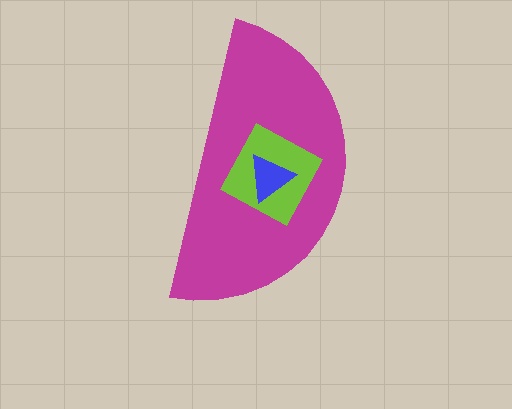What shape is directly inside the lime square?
The blue triangle.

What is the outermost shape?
The magenta semicircle.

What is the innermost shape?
The blue triangle.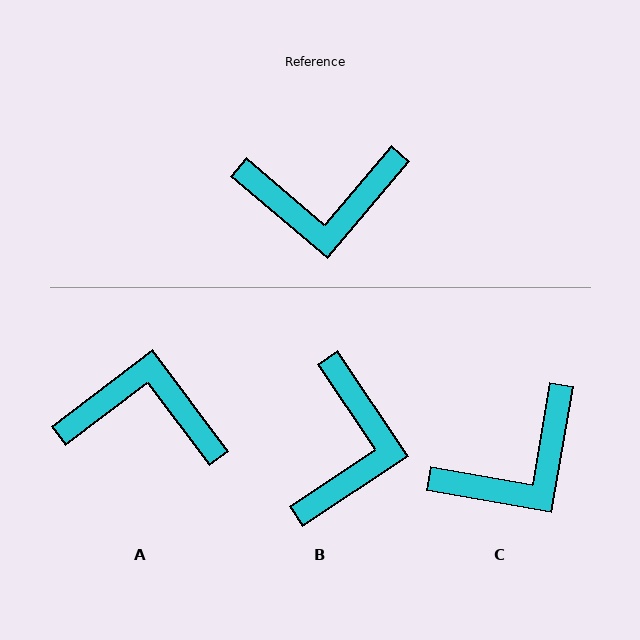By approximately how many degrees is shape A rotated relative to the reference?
Approximately 167 degrees counter-clockwise.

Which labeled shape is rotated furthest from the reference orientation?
A, about 167 degrees away.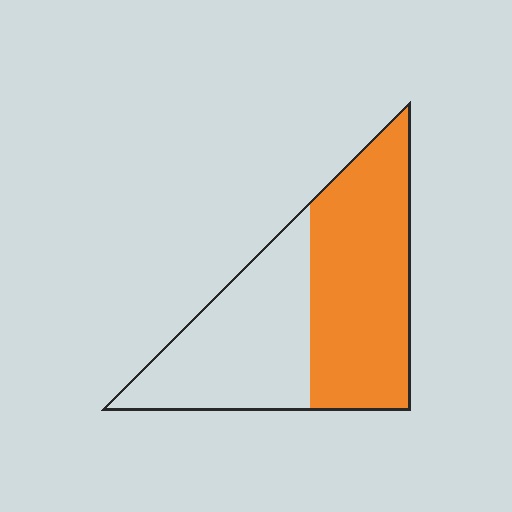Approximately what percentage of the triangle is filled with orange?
Approximately 55%.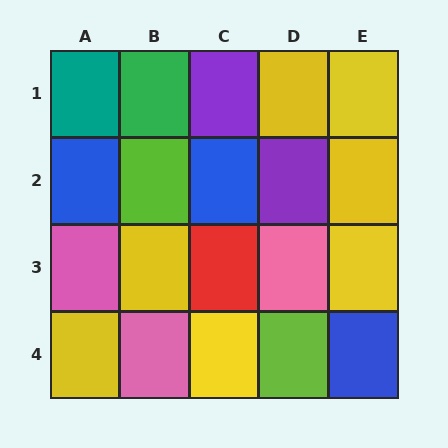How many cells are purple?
2 cells are purple.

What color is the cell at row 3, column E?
Yellow.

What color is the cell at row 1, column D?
Yellow.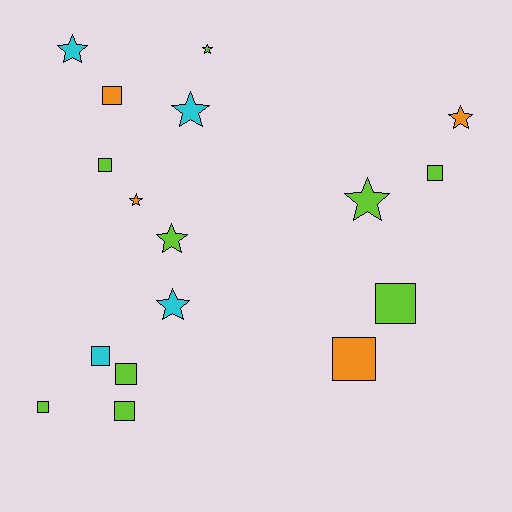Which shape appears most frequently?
Square, with 9 objects.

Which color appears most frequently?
Lime, with 9 objects.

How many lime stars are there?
There are 3 lime stars.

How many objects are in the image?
There are 17 objects.